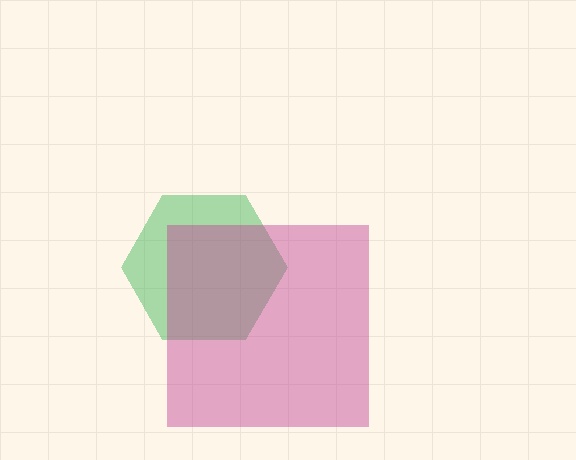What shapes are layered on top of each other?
The layered shapes are: a green hexagon, a magenta square.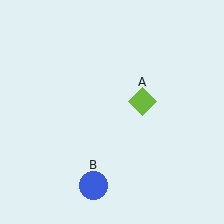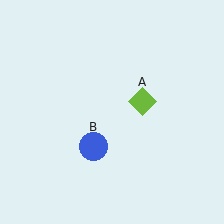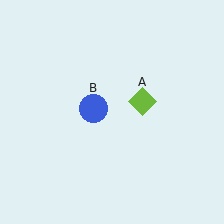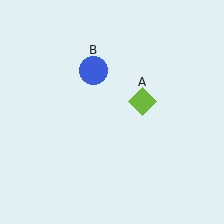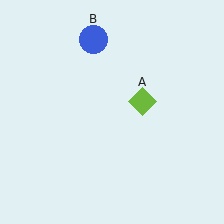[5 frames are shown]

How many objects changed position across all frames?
1 object changed position: blue circle (object B).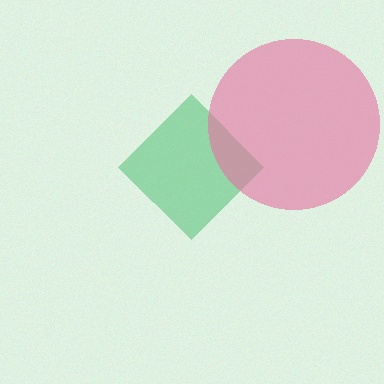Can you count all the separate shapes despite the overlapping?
Yes, there are 2 separate shapes.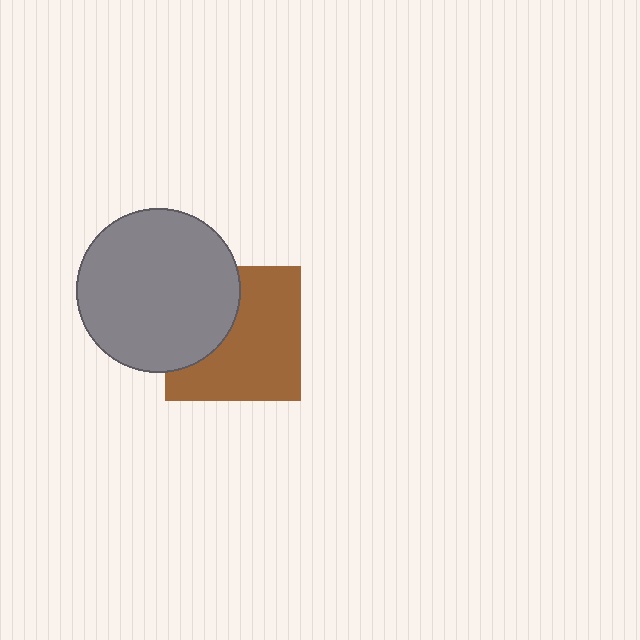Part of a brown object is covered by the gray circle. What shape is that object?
It is a square.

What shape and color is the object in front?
The object in front is a gray circle.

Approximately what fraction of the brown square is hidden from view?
Roughly 36% of the brown square is hidden behind the gray circle.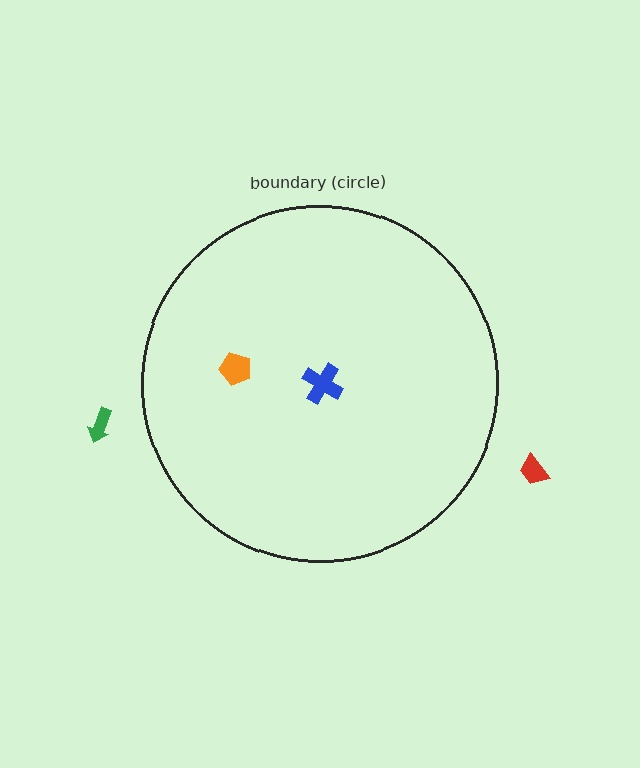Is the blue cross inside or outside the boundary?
Inside.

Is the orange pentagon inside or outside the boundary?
Inside.